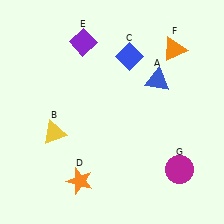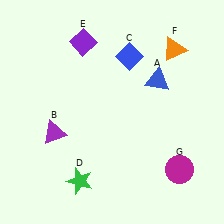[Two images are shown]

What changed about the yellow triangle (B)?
In Image 1, B is yellow. In Image 2, it changed to purple.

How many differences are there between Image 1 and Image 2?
There are 2 differences between the two images.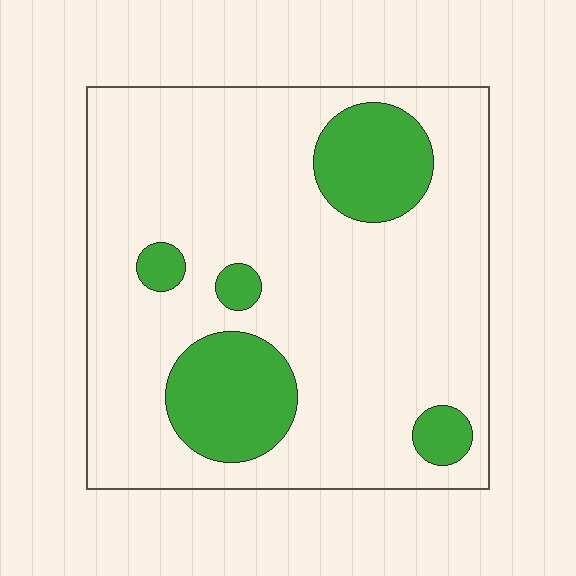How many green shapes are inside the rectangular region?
5.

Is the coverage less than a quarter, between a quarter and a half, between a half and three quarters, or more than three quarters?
Less than a quarter.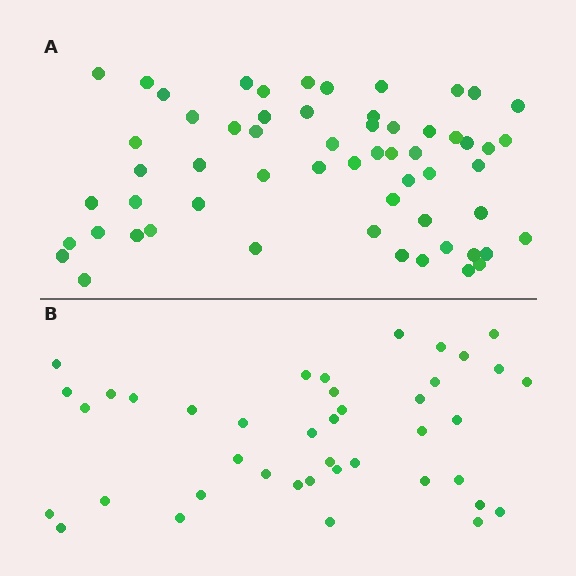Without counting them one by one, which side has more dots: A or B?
Region A (the top region) has more dots.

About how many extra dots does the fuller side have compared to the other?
Region A has approximately 20 more dots than region B.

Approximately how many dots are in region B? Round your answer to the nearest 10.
About 40 dots. (The exact count is 41, which rounds to 40.)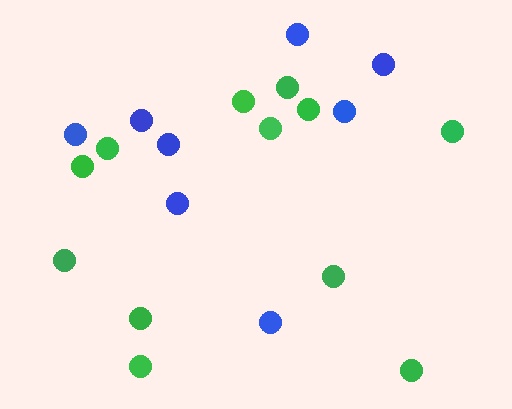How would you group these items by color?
There are 2 groups: one group of blue circles (8) and one group of green circles (12).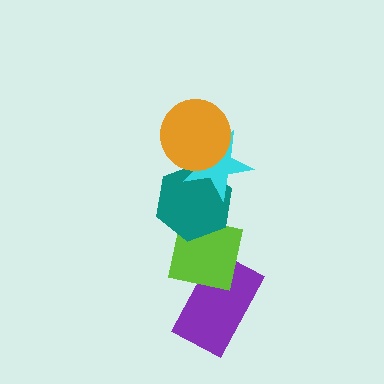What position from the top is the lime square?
The lime square is 4th from the top.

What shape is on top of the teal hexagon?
The cyan star is on top of the teal hexagon.